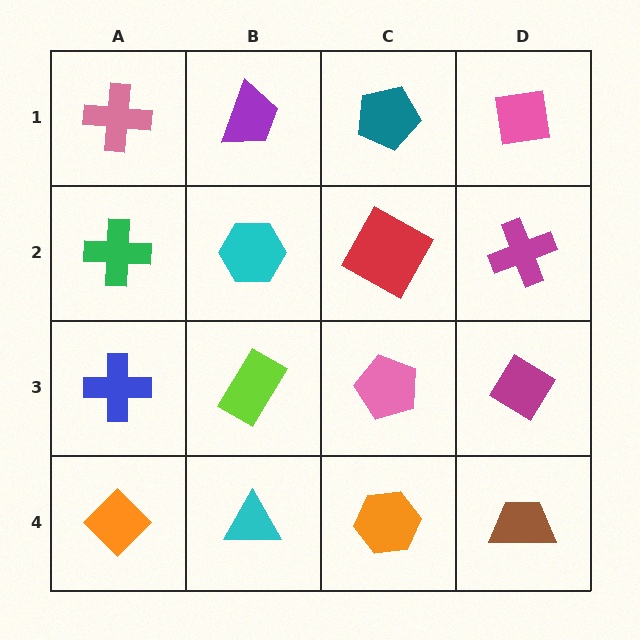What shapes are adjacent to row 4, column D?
A magenta diamond (row 3, column D), an orange hexagon (row 4, column C).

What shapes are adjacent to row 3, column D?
A magenta cross (row 2, column D), a brown trapezoid (row 4, column D), a pink pentagon (row 3, column C).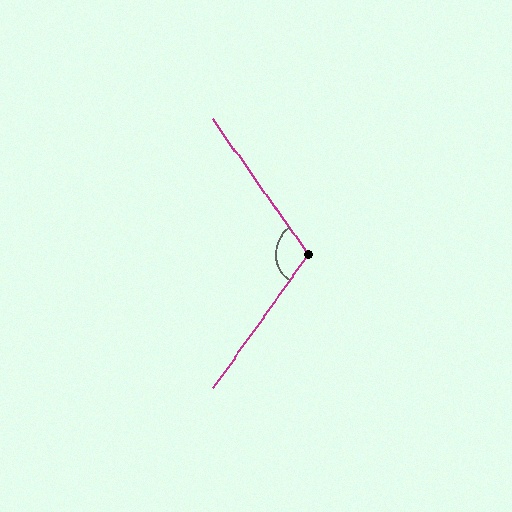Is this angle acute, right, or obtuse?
It is obtuse.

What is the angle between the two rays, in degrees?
Approximately 109 degrees.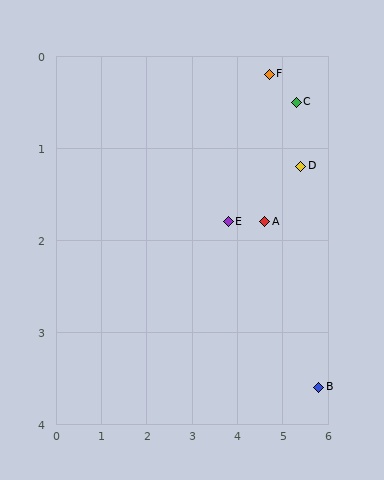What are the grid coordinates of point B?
Point B is at approximately (5.8, 3.6).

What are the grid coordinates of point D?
Point D is at approximately (5.4, 1.2).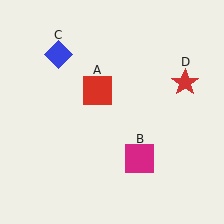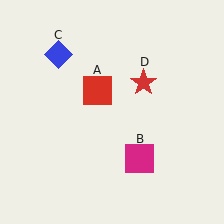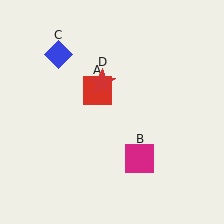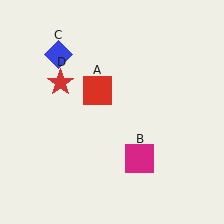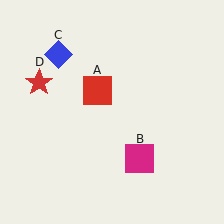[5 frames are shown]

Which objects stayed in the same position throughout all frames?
Red square (object A) and magenta square (object B) and blue diamond (object C) remained stationary.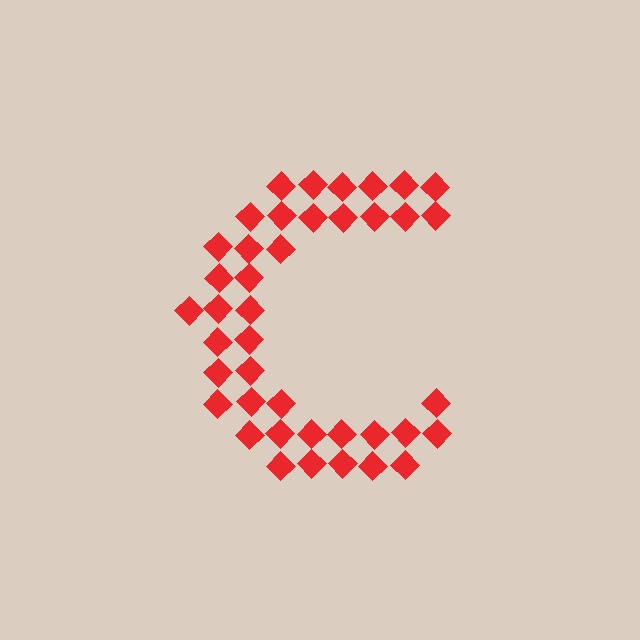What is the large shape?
The large shape is the letter C.